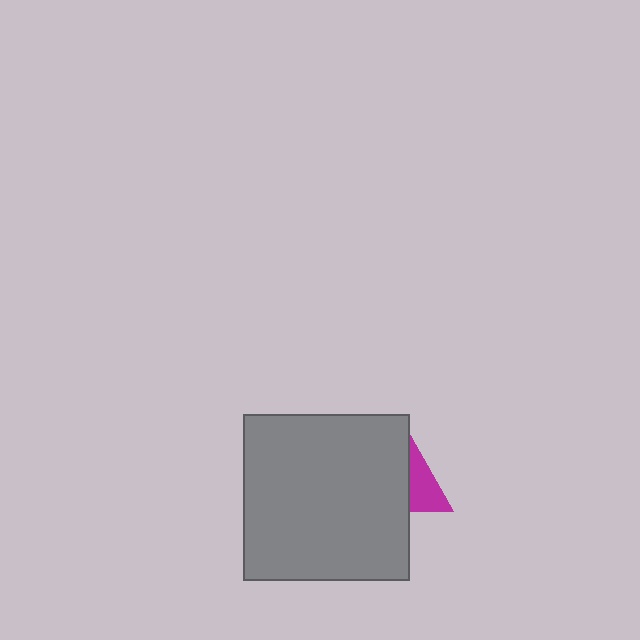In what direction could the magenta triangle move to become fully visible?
The magenta triangle could move right. That would shift it out from behind the gray square entirely.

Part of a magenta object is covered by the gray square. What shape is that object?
It is a triangle.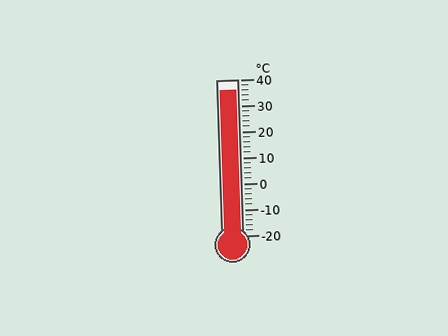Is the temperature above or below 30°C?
The temperature is above 30°C.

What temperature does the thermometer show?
The thermometer shows approximately 36°C.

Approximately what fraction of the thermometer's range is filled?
The thermometer is filled to approximately 95% of its range.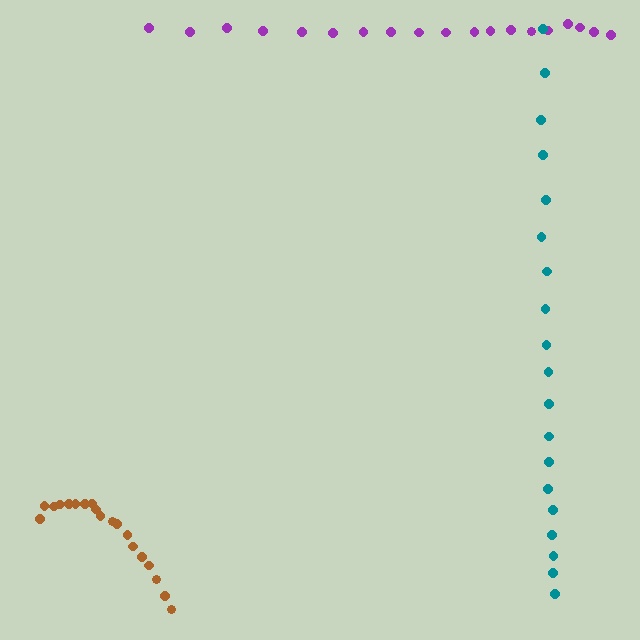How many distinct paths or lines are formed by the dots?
There are 3 distinct paths.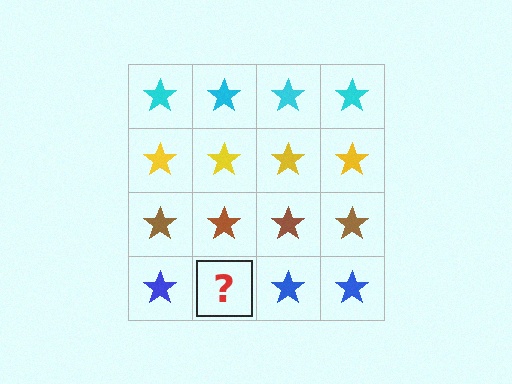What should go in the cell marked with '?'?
The missing cell should contain a blue star.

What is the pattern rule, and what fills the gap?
The rule is that each row has a consistent color. The gap should be filled with a blue star.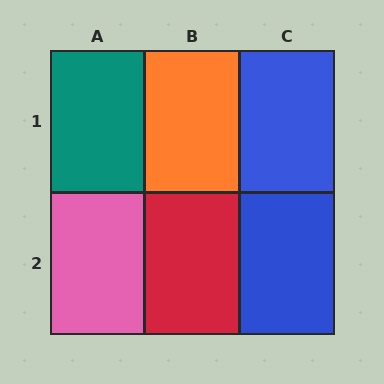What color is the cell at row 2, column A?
Pink.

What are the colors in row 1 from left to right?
Teal, orange, blue.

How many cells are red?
1 cell is red.